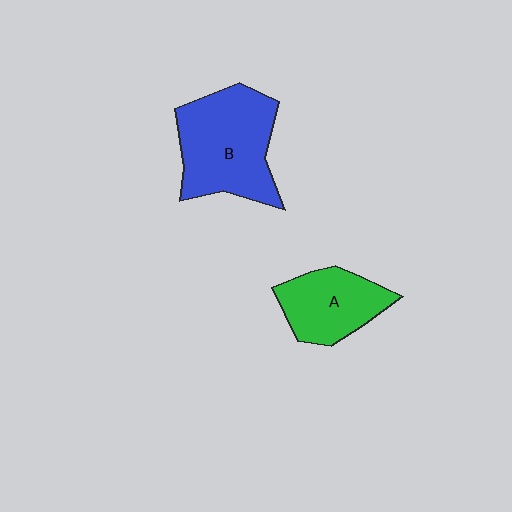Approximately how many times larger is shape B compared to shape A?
Approximately 1.5 times.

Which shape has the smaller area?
Shape A (green).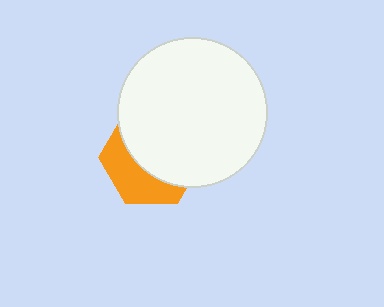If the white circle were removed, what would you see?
You would see the complete orange hexagon.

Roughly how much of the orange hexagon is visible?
A small part of it is visible (roughly 38%).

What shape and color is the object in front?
The object in front is a white circle.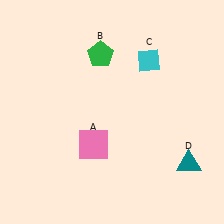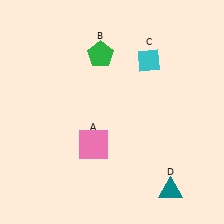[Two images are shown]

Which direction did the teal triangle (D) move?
The teal triangle (D) moved down.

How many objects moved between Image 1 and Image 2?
1 object moved between the two images.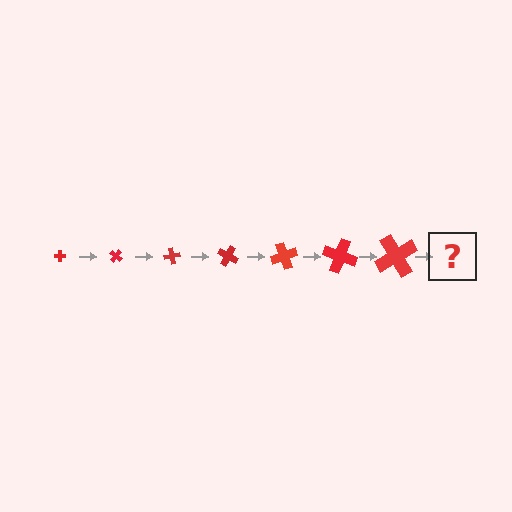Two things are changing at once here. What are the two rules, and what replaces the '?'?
The two rules are that the cross grows larger each step and it rotates 40 degrees each step. The '?' should be a cross, larger than the previous one and rotated 280 degrees from the start.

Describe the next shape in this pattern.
It should be a cross, larger than the previous one and rotated 280 degrees from the start.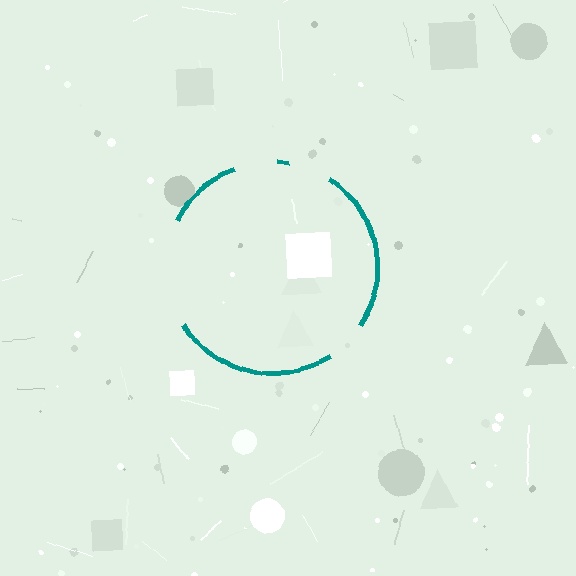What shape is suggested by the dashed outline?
The dashed outline suggests a circle.